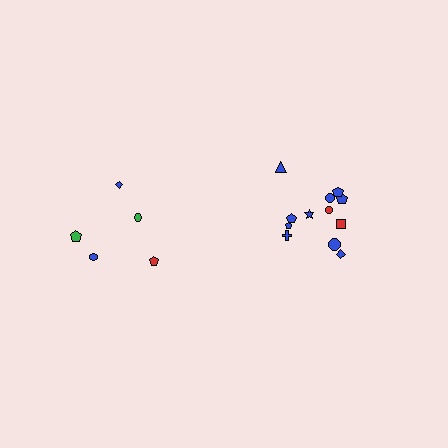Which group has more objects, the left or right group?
The right group.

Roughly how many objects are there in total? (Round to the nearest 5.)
Roughly 15 objects in total.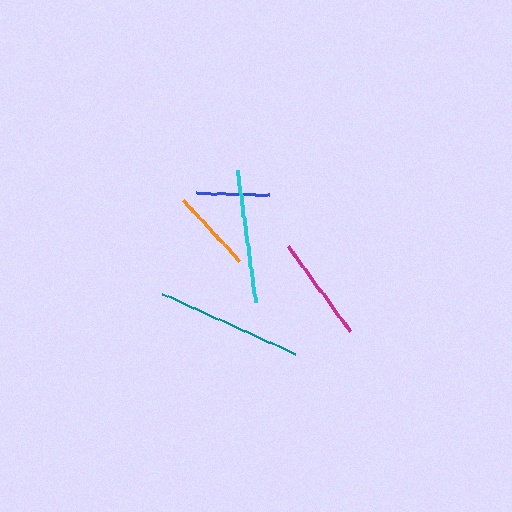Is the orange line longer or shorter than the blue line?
The orange line is longer than the blue line.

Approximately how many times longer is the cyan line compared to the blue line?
The cyan line is approximately 1.9 times the length of the blue line.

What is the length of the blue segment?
The blue segment is approximately 72 pixels long.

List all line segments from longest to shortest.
From longest to shortest: teal, cyan, magenta, orange, blue.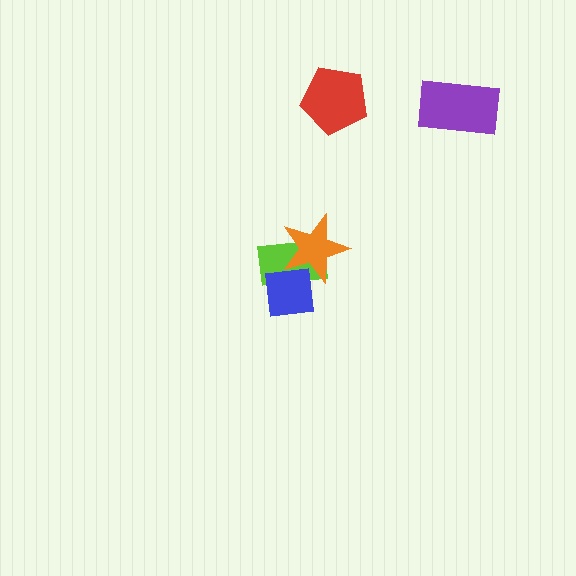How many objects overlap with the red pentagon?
0 objects overlap with the red pentagon.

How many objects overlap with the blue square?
2 objects overlap with the blue square.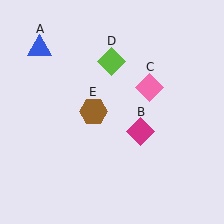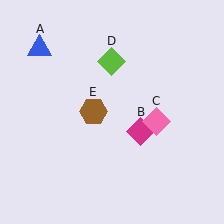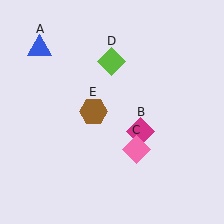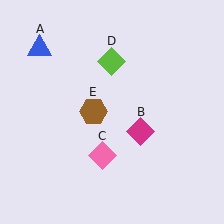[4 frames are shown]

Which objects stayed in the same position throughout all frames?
Blue triangle (object A) and magenta diamond (object B) and lime diamond (object D) and brown hexagon (object E) remained stationary.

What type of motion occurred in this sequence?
The pink diamond (object C) rotated clockwise around the center of the scene.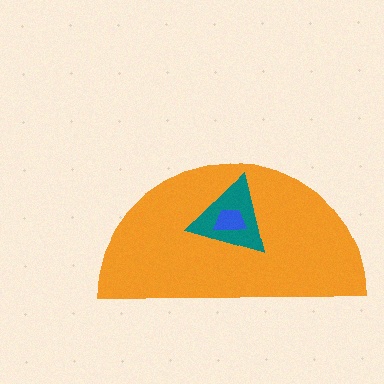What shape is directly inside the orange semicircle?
The teal triangle.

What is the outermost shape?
The orange semicircle.